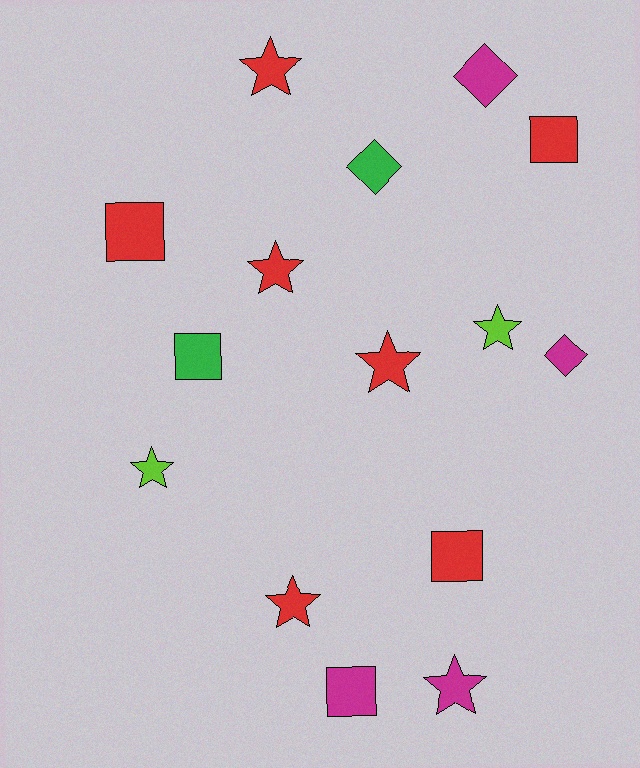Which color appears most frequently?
Red, with 7 objects.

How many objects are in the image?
There are 15 objects.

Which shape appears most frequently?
Star, with 7 objects.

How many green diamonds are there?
There is 1 green diamond.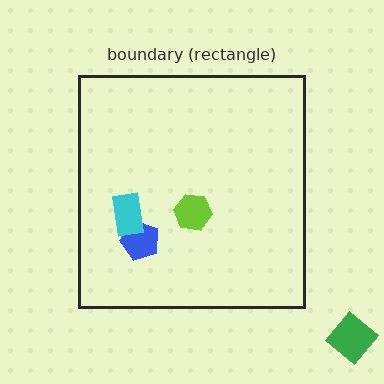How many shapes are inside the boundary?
3 inside, 1 outside.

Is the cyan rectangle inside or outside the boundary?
Inside.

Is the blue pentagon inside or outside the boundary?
Inside.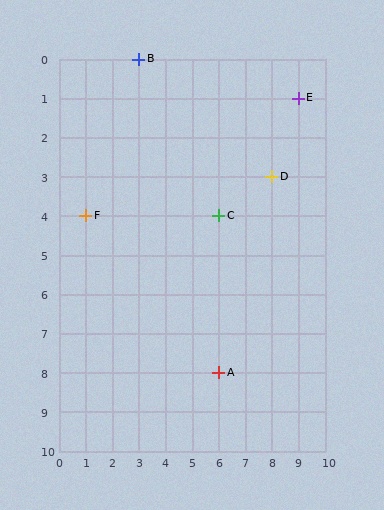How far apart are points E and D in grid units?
Points E and D are 1 column and 2 rows apart (about 2.2 grid units diagonally).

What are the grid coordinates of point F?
Point F is at grid coordinates (1, 4).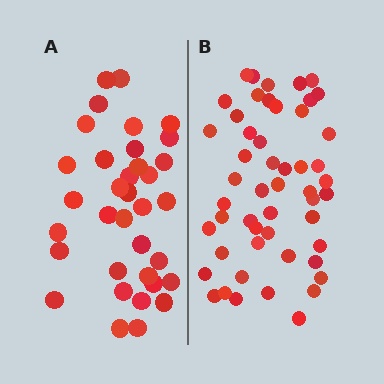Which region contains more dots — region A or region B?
Region B (the right region) has more dots.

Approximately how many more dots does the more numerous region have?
Region B has approximately 15 more dots than region A.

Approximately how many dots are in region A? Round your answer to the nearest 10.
About 40 dots. (The exact count is 35, which rounds to 40.)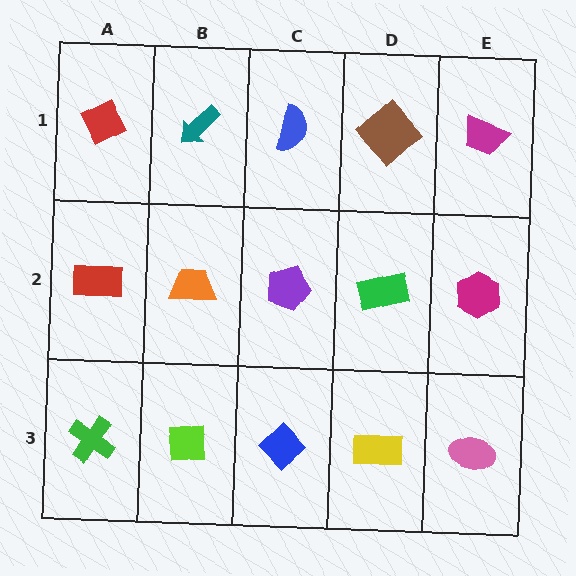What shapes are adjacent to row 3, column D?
A green rectangle (row 2, column D), a blue diamond (row 3, column C), a pink ellipse (row 3, column E).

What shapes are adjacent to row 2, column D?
A brown diamond (row 1, column D), a yellow rectangle (row 3, column D), a purple pentagon (row 2, column C), a magenta hexagon (row 2, column E).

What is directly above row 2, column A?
A red diamond.